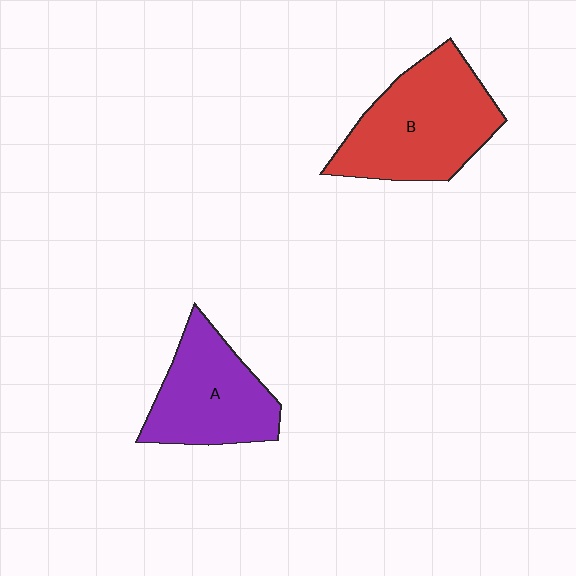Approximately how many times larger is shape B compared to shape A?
Approximately 1.3 times.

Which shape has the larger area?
Shape B (red).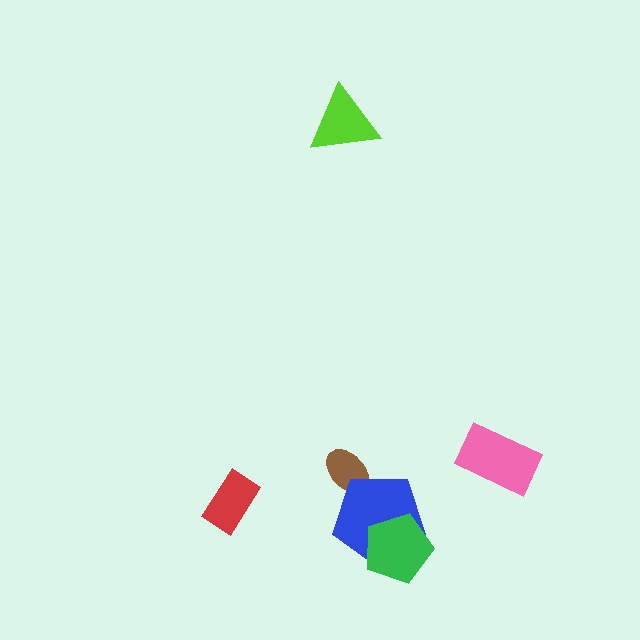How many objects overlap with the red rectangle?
0 objects overlap with the red rectangle.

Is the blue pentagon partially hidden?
Yes, it is partially covered by another shape.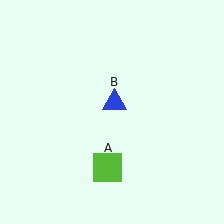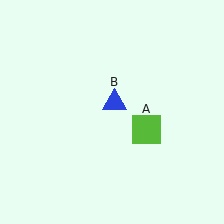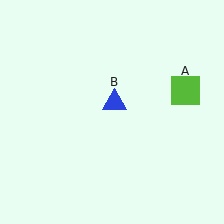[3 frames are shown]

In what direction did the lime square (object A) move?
The lime square (object A) moved up and to the right.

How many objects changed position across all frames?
1 object changed position: lime square (object A).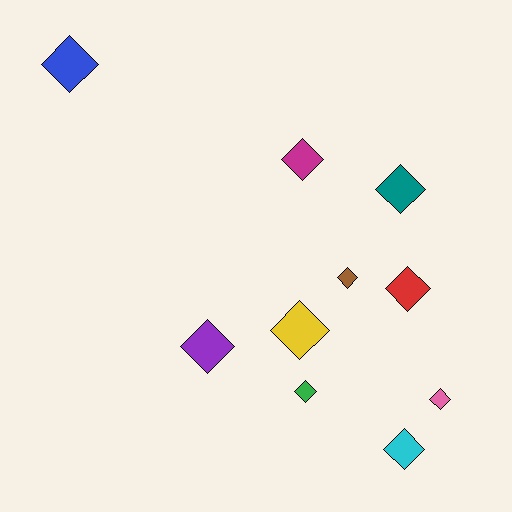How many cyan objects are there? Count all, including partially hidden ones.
There is 1 cyan object.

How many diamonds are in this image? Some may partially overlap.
There are 10 diamonds.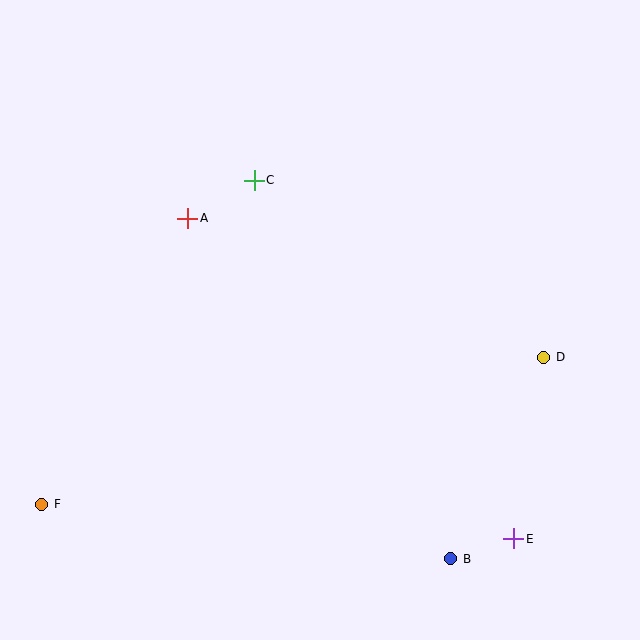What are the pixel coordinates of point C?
Point C is at (254, 180).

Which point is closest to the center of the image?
Point C at (254, 180) is closest to the center.